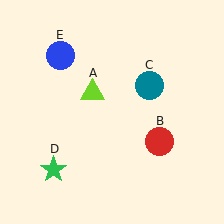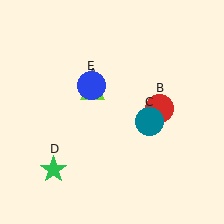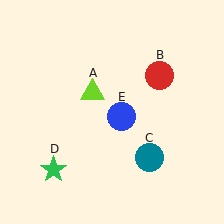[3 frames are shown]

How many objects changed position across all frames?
3 objects changed position: red circle (object B), teal circle (object C), blue circle (object E).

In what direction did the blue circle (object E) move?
The blue circle (object E) moved down and to the right.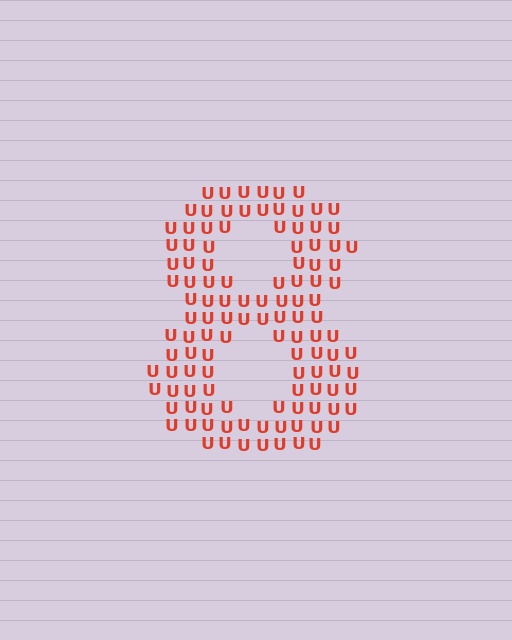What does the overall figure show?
The overall figure shows the digit 8.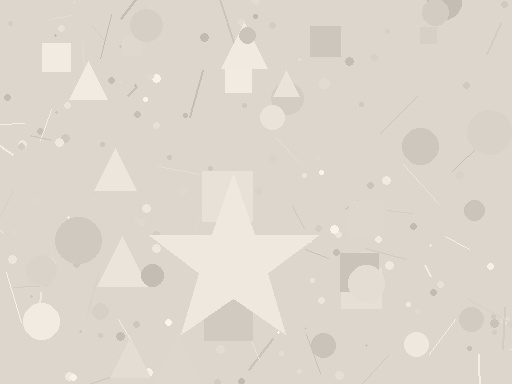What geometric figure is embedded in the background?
A star is embedded in the background.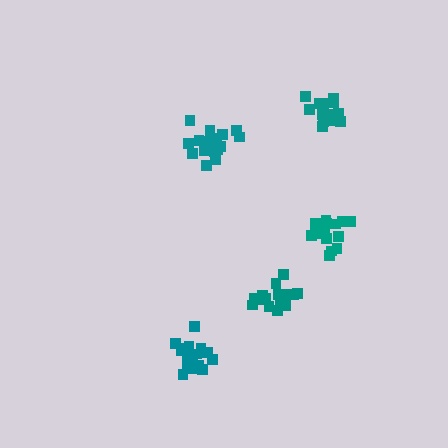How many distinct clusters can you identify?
There are 5 distinct clusters.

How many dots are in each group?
Group 1: 18 dots, Group 2: 18 dots, Group 3: 20 dots, Group 4: 18 dots, Group 5: 14 dots (88 total).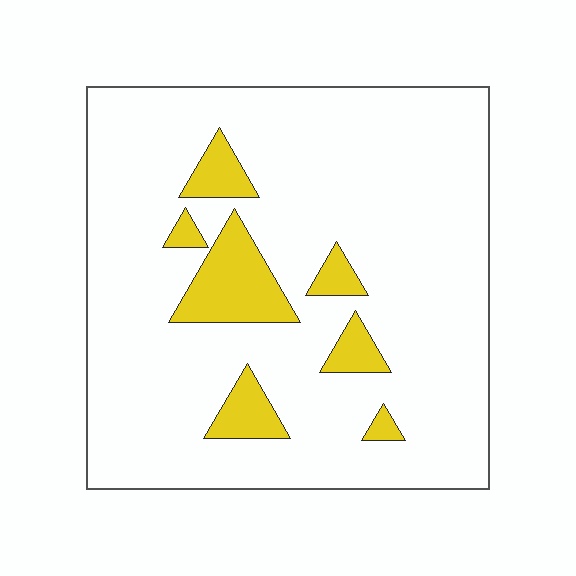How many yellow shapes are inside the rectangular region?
7.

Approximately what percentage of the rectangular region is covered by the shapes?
Approximately 10%.